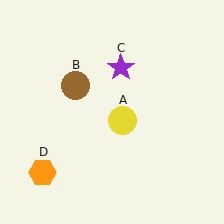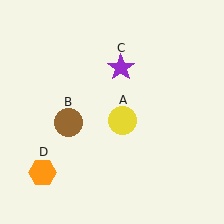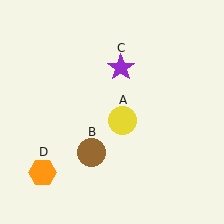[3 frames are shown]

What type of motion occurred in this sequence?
The brown circle (object B) rotated counterclockwise around the center of the scene.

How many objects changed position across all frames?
1 object changed position: brown circle (object B).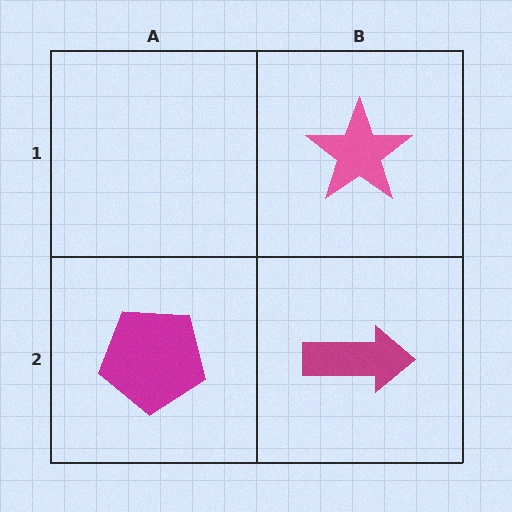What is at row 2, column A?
A magenta pentagon.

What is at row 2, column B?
A magenta arrow.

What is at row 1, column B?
A pink star.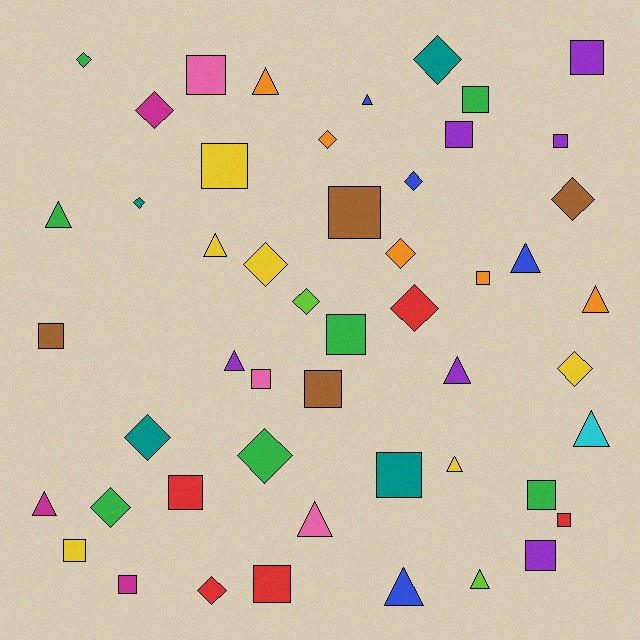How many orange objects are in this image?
There are 5 orange objects.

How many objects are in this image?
There are 50 objects.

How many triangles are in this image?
There are 14 triangles.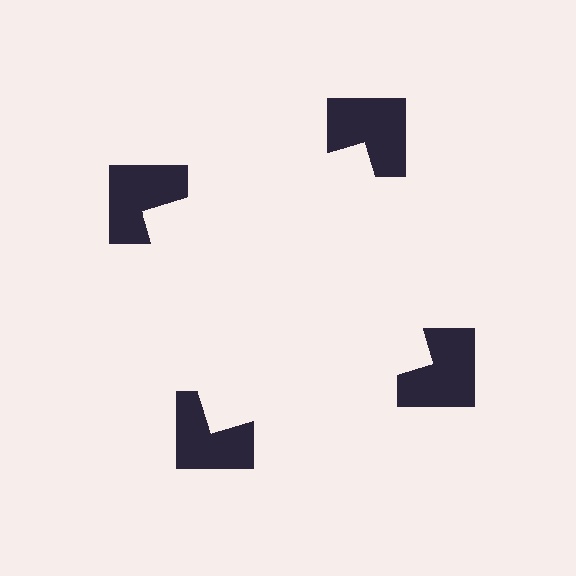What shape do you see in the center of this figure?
An illusory square — its edges are inferred from the aligned wedge cuts in the notched squares, not physically drawn.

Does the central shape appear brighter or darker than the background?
It typically appears slightly brighter than the background, even though no actual brightness change is drawn.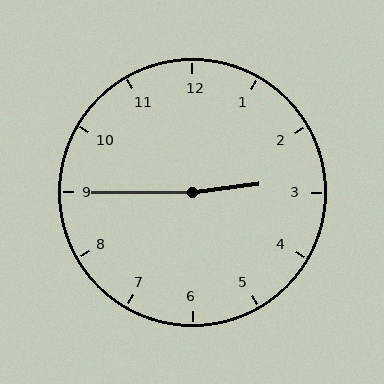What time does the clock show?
2:45.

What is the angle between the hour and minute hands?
Approximately 172 degrees.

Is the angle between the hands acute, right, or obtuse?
It is obtuse.